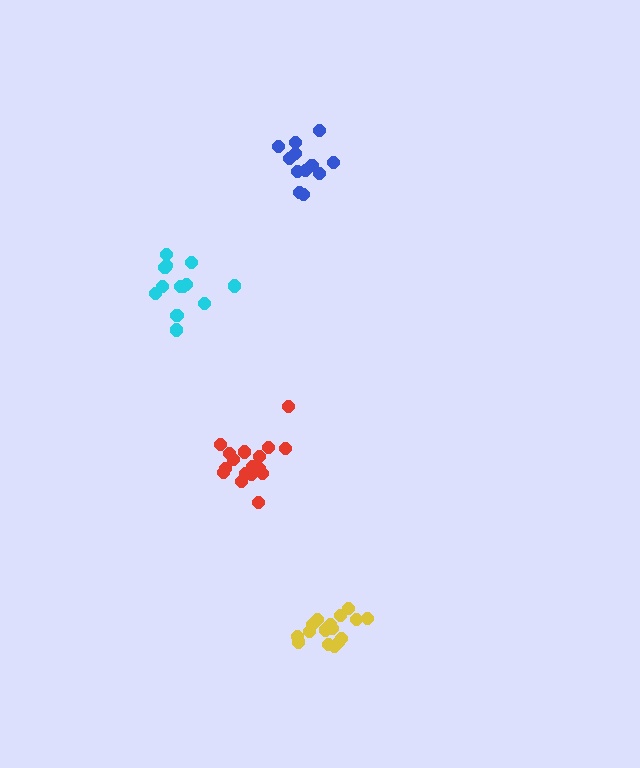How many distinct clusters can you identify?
There are 4 distinct clusters.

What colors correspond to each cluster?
The clusters are colored: red, cyan, yellow, blue.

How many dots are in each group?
Group 1: 17 dots, Group 2: 13 dots, Group 3: 16 dots, Group 4: 12 dots (58 total).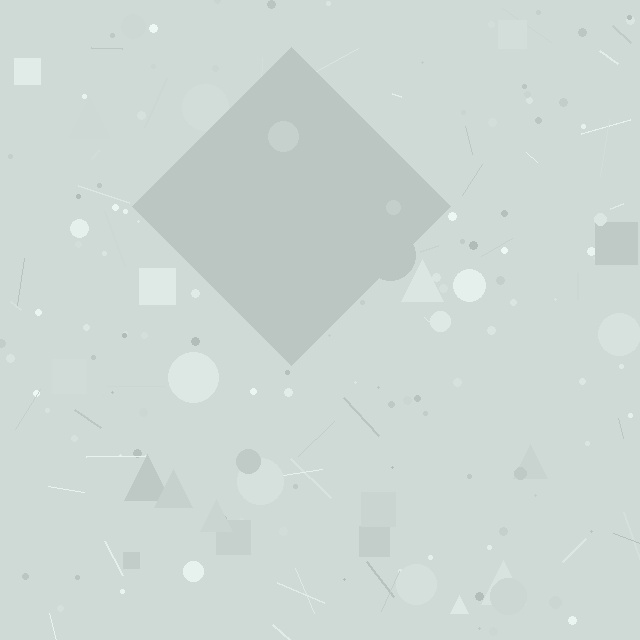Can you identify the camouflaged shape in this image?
The camouflaged shape is a diamond.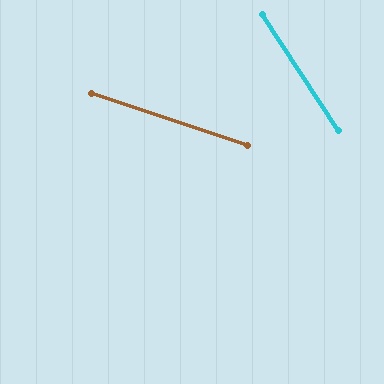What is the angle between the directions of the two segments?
Approximately 38 degrees.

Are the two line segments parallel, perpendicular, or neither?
Neither parallel nor perpendicular — they differ by about 38°.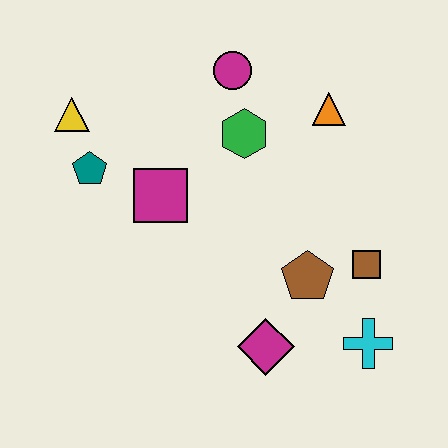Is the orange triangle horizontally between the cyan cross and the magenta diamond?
Yes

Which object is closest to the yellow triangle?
The teal pentagon is closest to the yellow triangle.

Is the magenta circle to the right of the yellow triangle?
Yes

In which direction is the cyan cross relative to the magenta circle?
The cyan cross is below the magenta circle.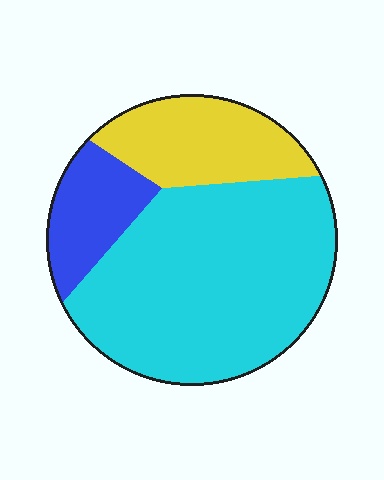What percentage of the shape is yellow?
Yellow takes up about one fifth (1/5) of the shape.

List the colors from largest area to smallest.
From largest to smallest: cyan, yellow, blue.